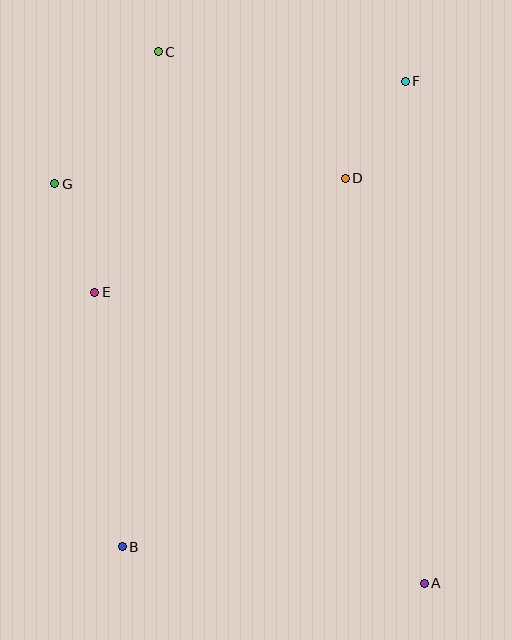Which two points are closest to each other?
Points D and F are closest to each other.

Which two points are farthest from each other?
Points A and C are farthest from each other.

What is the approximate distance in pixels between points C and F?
The distance between C and F is approximately 249 pixels.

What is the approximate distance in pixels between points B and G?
The distance between B and G is approximately 369 pixels.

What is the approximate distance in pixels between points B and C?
The distance between B and C is approximately 496 pixels.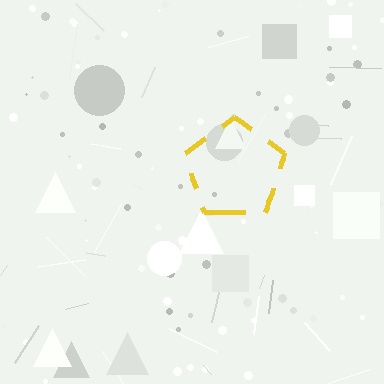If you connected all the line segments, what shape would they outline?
They would outline a pentagon.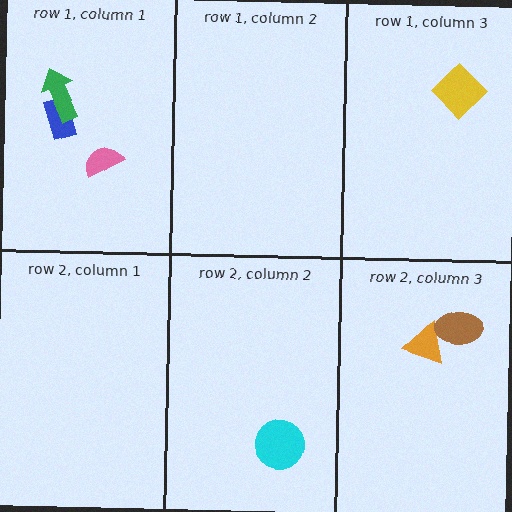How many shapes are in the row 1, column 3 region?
1.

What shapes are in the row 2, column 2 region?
The cyan circle.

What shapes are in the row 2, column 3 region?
The orange triangle, the brown ellipse.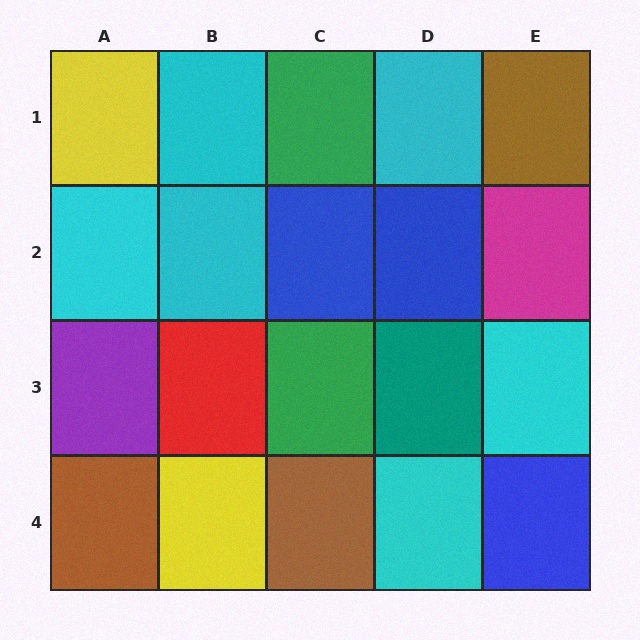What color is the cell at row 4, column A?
Brown.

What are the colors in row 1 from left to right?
Yellow, cyan, green, cyan, brown.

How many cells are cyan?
6 cells are cyan.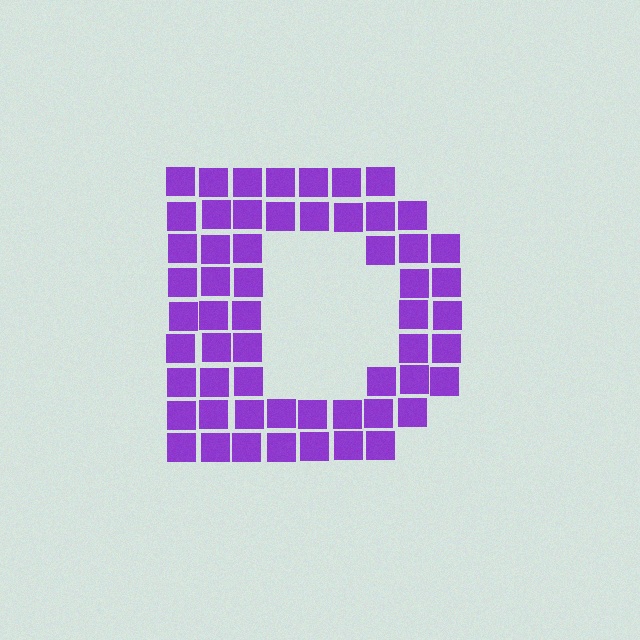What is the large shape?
The large shape is the letter D.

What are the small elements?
The small elements are squares.